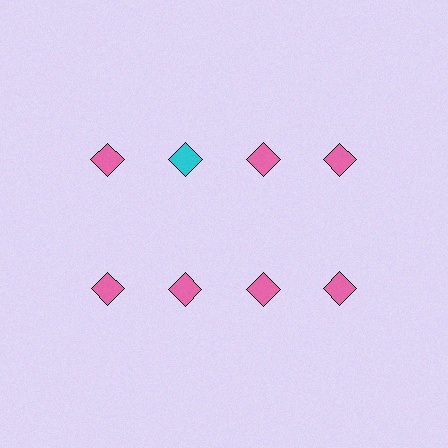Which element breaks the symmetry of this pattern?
The cyan diamond in the top row, second from left column breaks the symmetry. All other shapes are pink diamonds.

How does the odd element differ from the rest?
It has a different color: cyan instead of pink.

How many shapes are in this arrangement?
There are 8 shapes arranged in a grid pattern.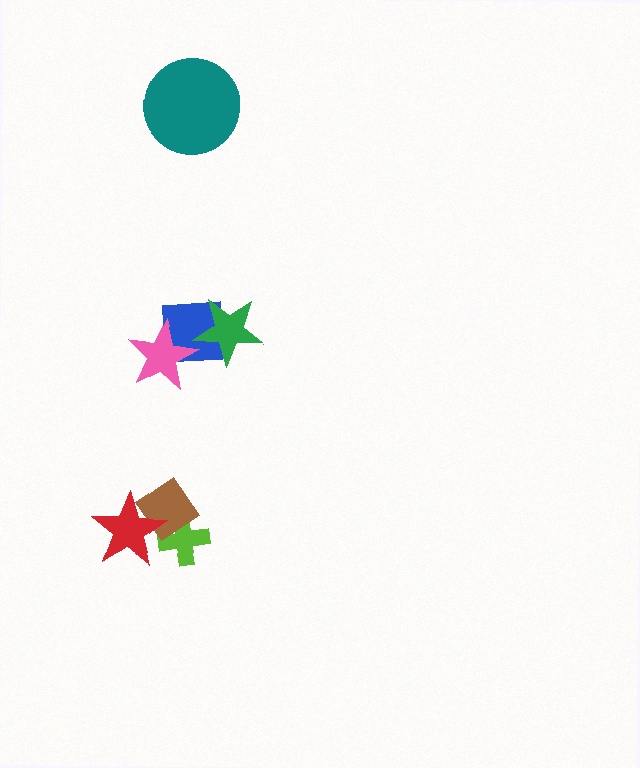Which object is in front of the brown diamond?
The red star is in front of the brown diamond.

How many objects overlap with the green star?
1 object overlaps with the green star.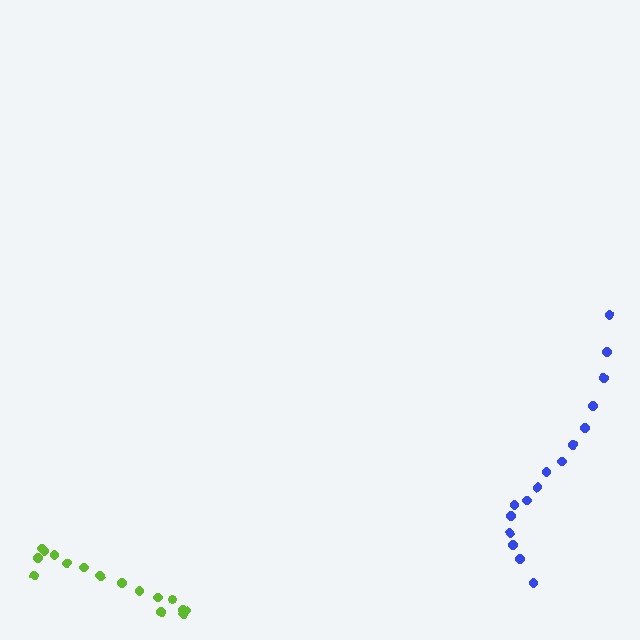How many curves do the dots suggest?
There are 2 distinct paths.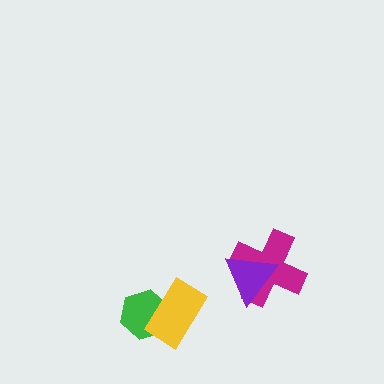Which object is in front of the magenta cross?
The purple triangle is in front of the magenta cross.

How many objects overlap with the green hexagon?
1 object overlaps with the green hexagon.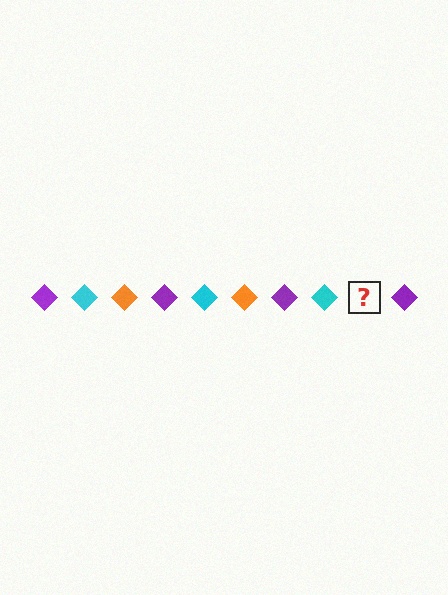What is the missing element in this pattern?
The missing element is an orange diamond.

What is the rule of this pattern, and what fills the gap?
The rule is that the pattern cycles through purple, cyan, orange diamonds. The gap should be filled with an orange diamond.